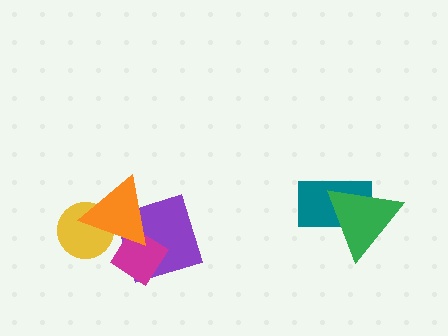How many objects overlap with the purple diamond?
2 objects overlap with the purple diamond.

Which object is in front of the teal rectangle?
The green triangle is in front of the teal rectangle.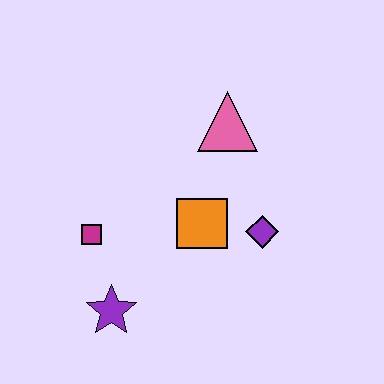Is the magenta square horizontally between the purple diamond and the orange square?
No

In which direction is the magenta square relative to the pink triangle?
The magenta square is to the left of the pink triangle.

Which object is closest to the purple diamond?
The orange square is closest to the purple diamond.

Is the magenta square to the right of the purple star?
No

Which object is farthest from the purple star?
The pink triangle is farthest from the purple star.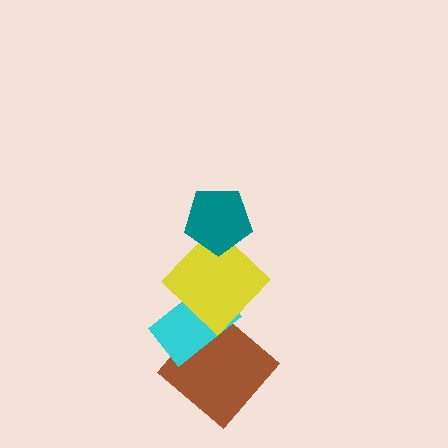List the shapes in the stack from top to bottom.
From top to bottom: the teal pentagon, the yellow diamond, the cyan rectangle, the brown diamond.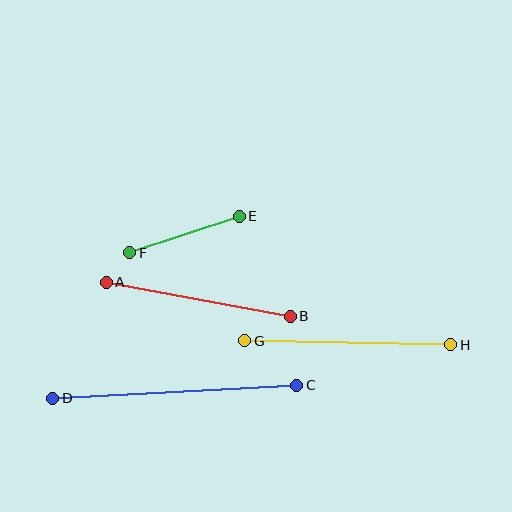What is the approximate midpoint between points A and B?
The midpoint is at approximately (198, 299) pixels.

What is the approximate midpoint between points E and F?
The midpoint is at approximately (184, 235) pixels.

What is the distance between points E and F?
The distance is approximately 116 pixels.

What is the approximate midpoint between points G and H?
The midpoint is at approximately (348, 343) pixels.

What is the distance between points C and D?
The distance is approximately 244 pixels.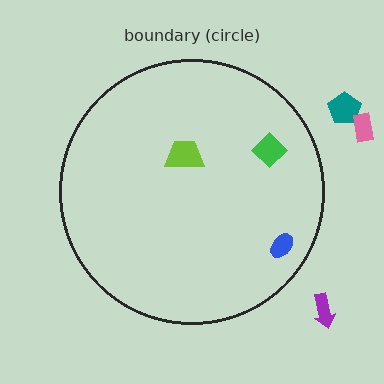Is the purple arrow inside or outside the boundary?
Outside.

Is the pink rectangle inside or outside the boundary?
Outside.